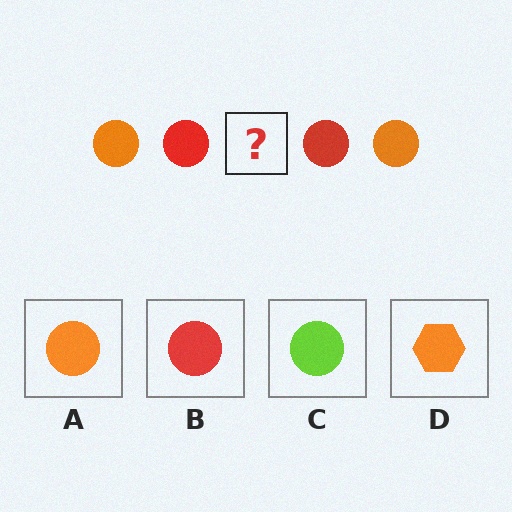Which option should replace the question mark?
Option A.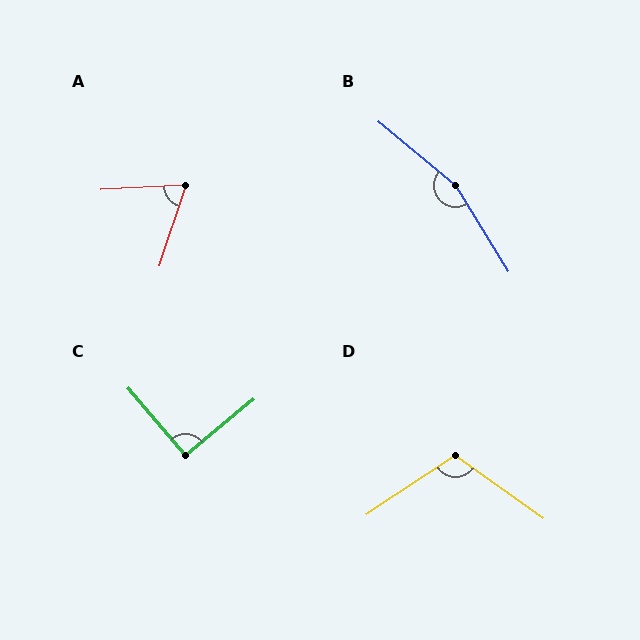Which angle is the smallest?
A, at approximately 69 degrees.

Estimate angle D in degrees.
Approximately 111 degrees.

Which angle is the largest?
B, at approximately 161 degrees.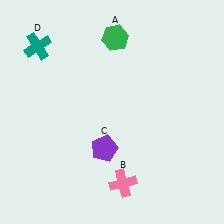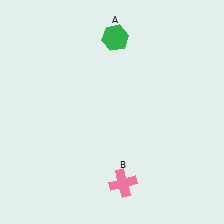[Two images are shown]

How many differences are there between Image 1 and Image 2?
There are 2 differences between the two images.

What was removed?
The purple pentagon (C), the teal cross (D) were removed in Image 2.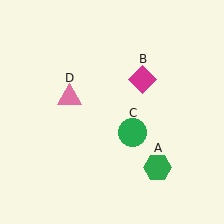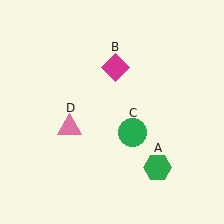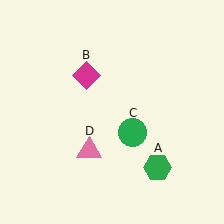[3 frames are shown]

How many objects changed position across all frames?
2 objects changed position: magenta diamond (object B), pink triangle (object D).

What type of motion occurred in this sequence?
The magenta diamond (object B), pink triangle (object D) rotated counterclockwise around the center of the scene.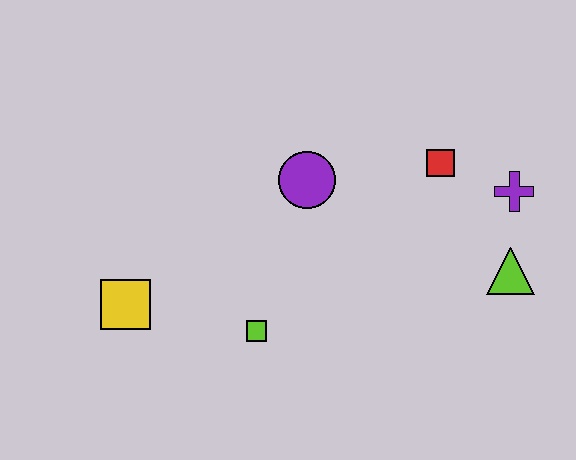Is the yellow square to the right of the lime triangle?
No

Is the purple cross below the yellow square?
No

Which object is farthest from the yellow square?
The purple cross is farthest from the yellow square.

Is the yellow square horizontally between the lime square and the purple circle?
No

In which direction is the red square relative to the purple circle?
The red square is to the right of the purple circle.